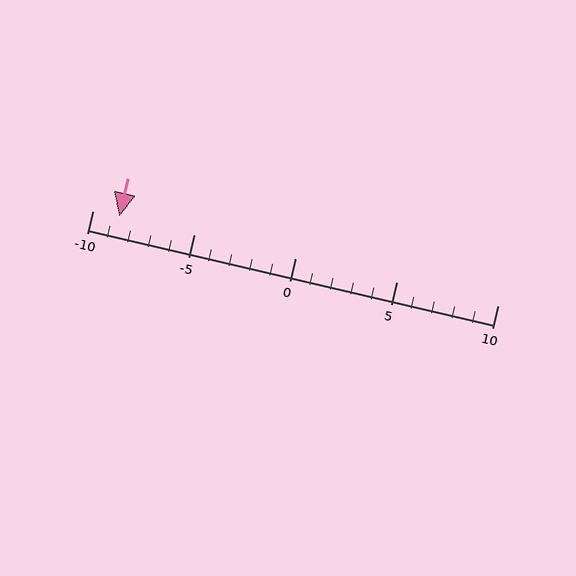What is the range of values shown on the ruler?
The ruler shows values from -10 to 10.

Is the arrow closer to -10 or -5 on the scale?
The arrow is closer to -10.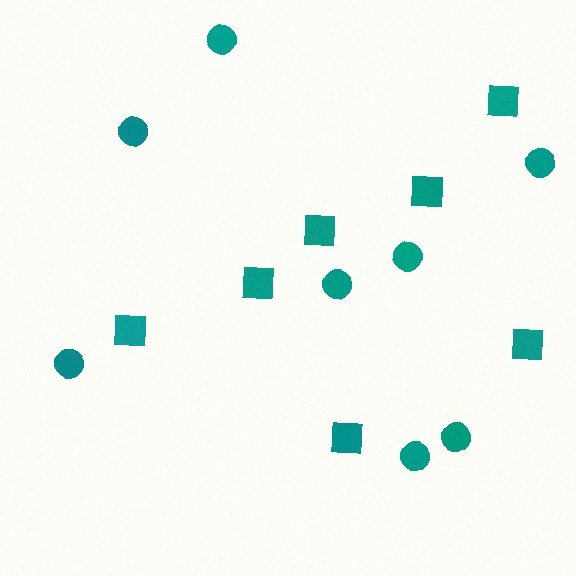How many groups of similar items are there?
There are 2 groups: one group of circles (8) and one group of squares (7).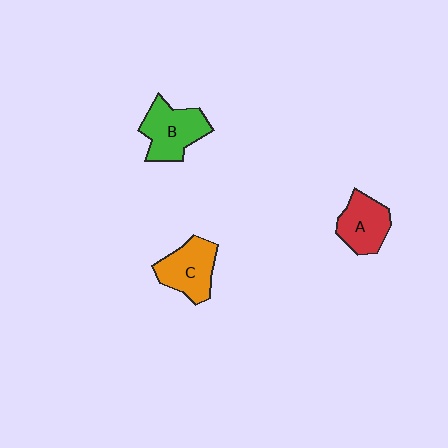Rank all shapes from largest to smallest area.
From largest to smallest: B (green), C (orange), A (red).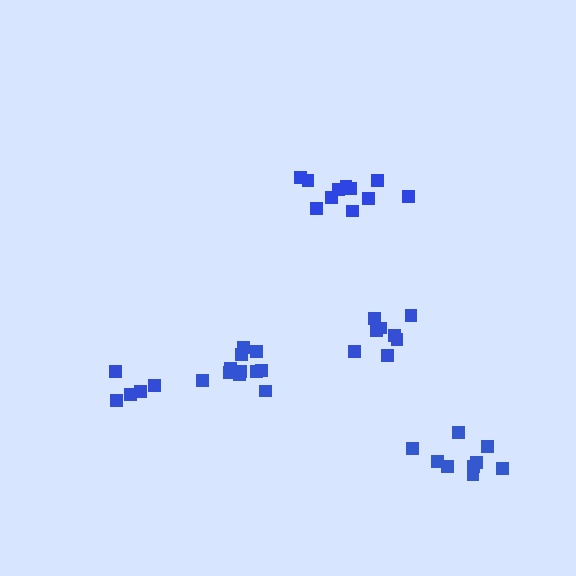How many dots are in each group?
Group 1: 9 dots, Group 2: 8 dots, Group 3: 11 dots, Group 4: 11 dots, Group 5: 5 dots (44 total).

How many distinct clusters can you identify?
There are 5 distinct clusters.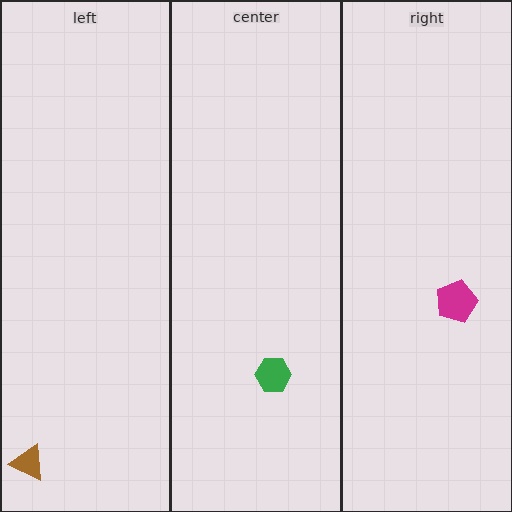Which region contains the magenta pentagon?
The right region.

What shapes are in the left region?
The brown triangle.